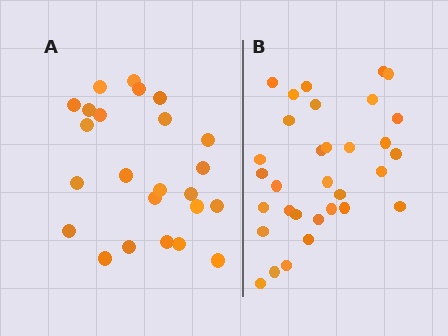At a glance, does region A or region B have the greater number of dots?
Region B (the right region) has more dots.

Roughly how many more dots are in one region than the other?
Region B has roughly 8 or so more dots than region A.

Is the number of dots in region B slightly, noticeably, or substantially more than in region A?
Region B has noticeably more, but not dramatically so. The ratio is roughly 1.3 to 1.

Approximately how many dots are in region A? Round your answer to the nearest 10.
About 20 dots. (The exact count is 24, which rounds to 20.)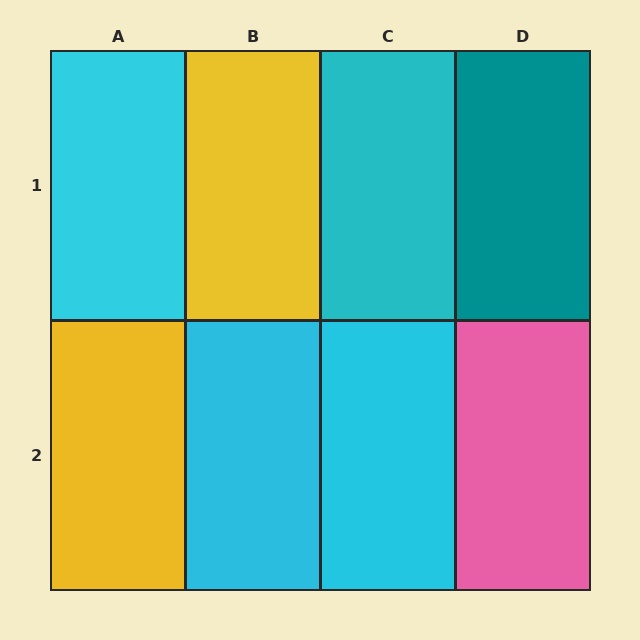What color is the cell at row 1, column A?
Cyan.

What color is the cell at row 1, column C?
Cyan.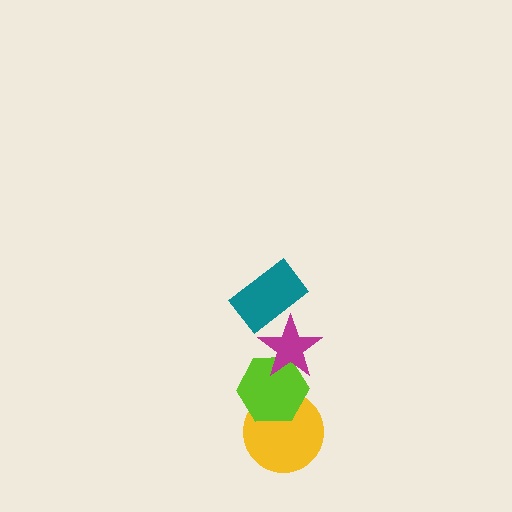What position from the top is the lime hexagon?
The lime hexagon is 3rd from the top.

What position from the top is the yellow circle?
The yellow circle is 4th from the top.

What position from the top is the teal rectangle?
The teal rectangle is 1st from the top.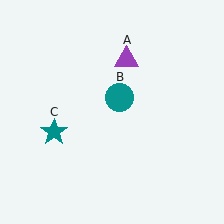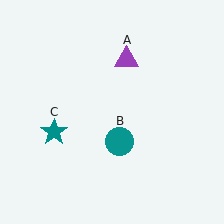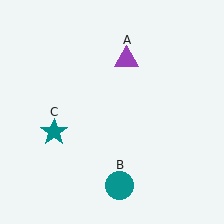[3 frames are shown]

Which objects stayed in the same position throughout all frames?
Purple triangle (object A) and teal star (object C) remained stationary.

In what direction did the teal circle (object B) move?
The teal circle (object B) moved down.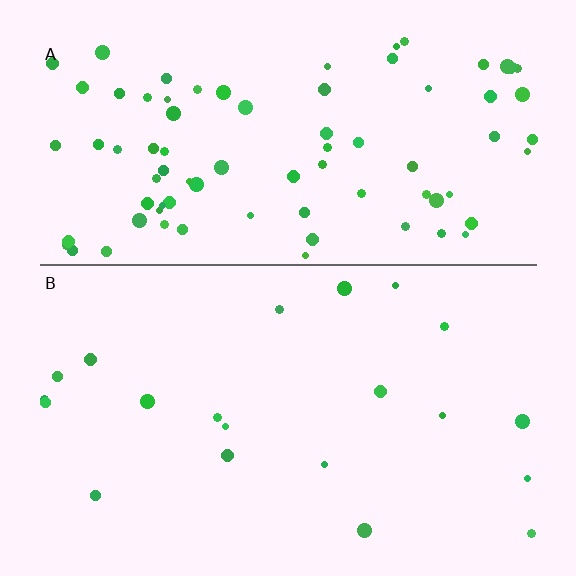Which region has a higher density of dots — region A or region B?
A (the top).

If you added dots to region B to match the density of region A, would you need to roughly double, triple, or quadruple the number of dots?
Approximately quadruple.